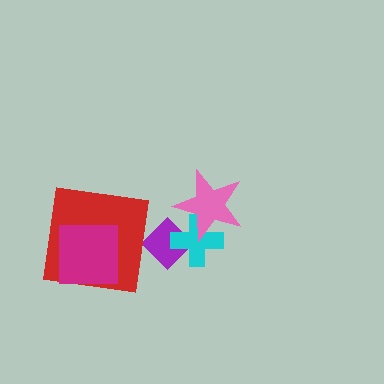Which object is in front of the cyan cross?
The pink star is in front of the cyan cross.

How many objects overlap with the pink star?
2 objects overlap with the pink star.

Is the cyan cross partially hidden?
Yes, it is partially covered by another shape.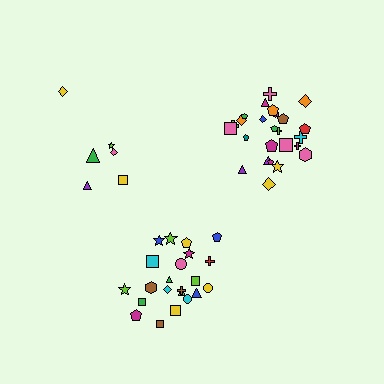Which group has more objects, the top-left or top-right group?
The top-right group.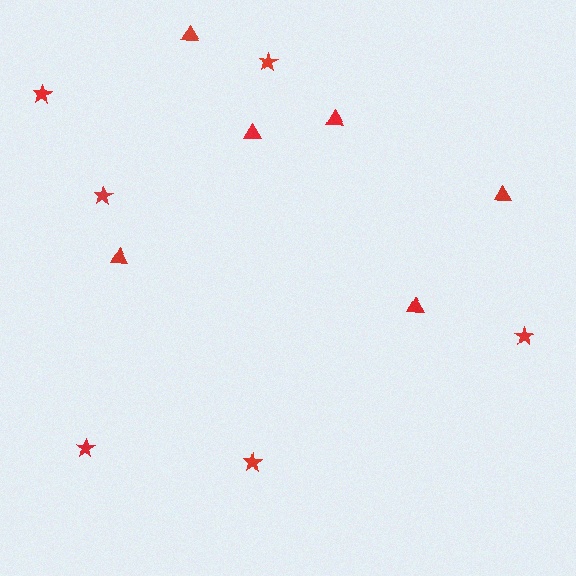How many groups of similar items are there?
There are 2 groups: one group of triangles (6) and one group of stars (6).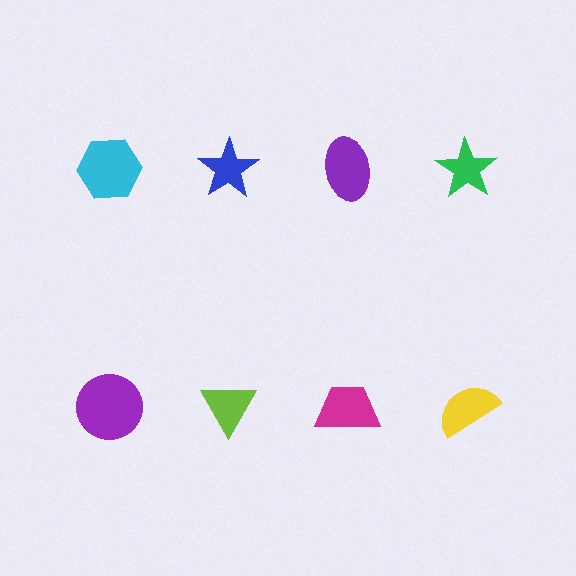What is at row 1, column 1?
A cyan hexagon.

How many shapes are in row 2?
4 shapes.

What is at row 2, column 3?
A magenta trapezoid.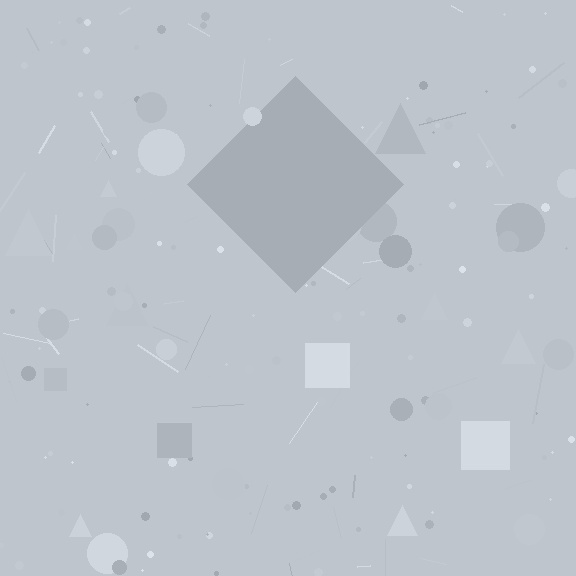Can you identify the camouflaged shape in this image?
The camouflaged shape is a diamond.